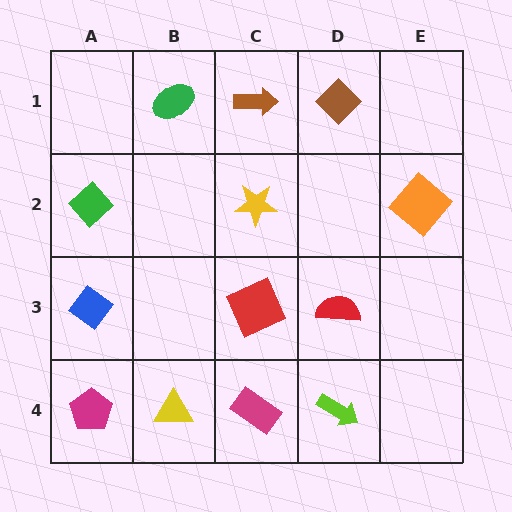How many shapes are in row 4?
4 shapes.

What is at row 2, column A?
A green diamond.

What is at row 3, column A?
A blue diamond.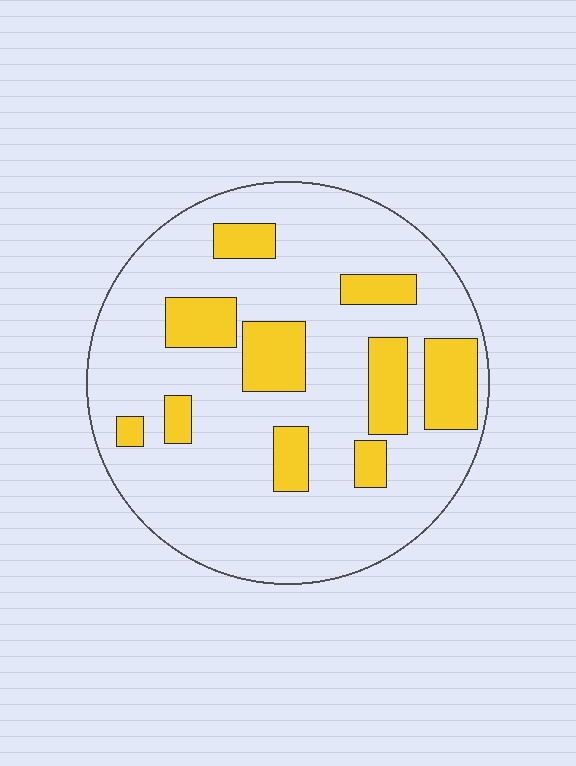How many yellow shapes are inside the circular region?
10.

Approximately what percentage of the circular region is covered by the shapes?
Approximately 20%.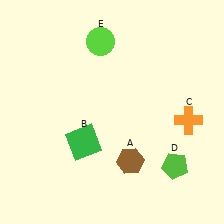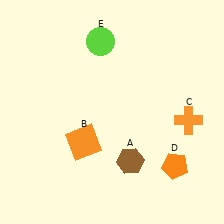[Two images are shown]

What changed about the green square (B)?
In Image 1, B is green. In Image 2, it changed to orange.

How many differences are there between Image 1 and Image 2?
There are 2 differences between the two images.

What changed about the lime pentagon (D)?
In Image 1, D is lime. In Image 2, it changed to orange.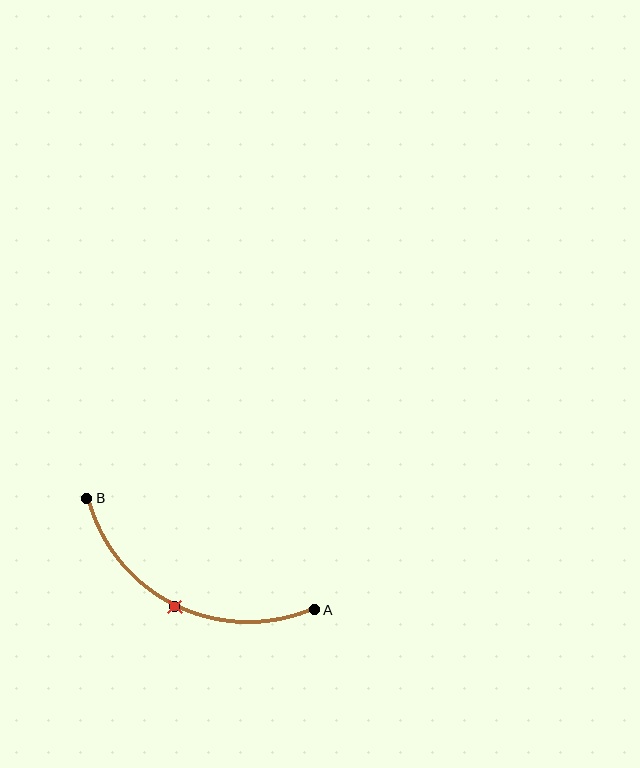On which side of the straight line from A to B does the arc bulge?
The arc bulges below the straight line connecting A and B.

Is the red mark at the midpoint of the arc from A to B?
Yes. The red mark lies on the arc at equal arc-length from both A and B — it is the arc midpoint.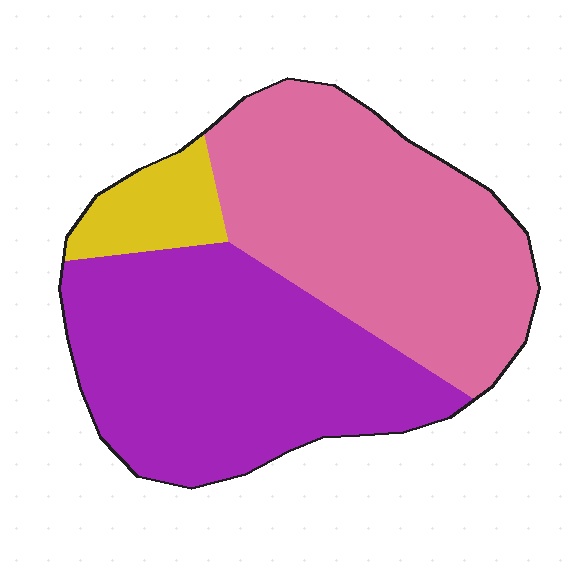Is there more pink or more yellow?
Pink.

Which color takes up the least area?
Yellow, at roughly 10%.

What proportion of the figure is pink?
Pink covers roughly 45% of the figure.